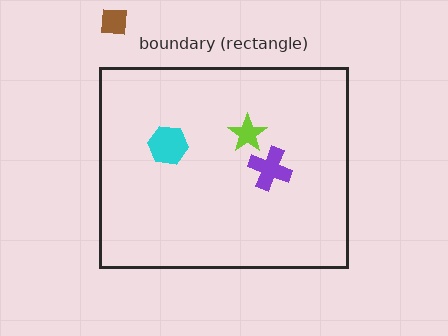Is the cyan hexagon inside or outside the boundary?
Inside.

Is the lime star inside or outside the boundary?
Inside.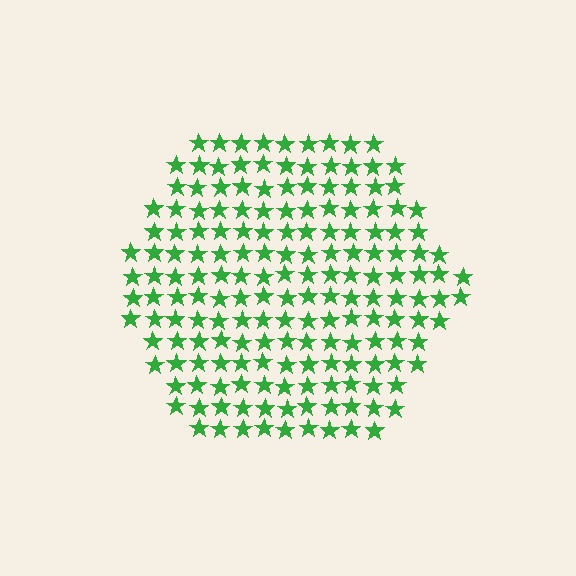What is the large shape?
The large shape is a hexagon.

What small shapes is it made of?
It is made of small stars.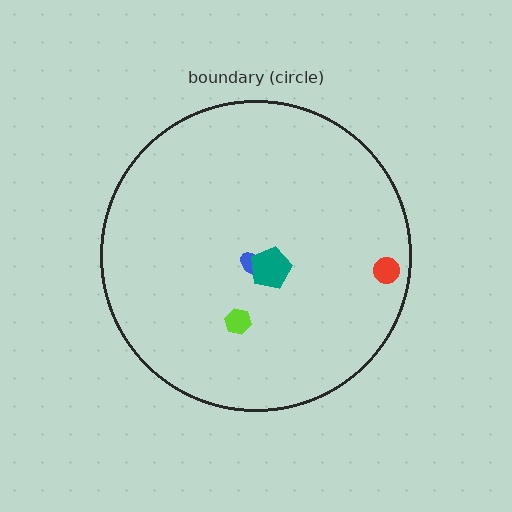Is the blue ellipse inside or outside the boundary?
Inside.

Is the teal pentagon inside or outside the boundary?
Inside.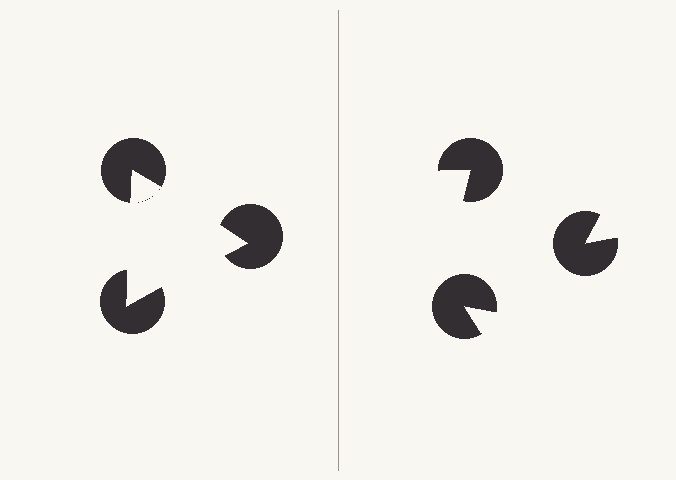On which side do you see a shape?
An illusory triangle appears on the left side. On the right side the wedge cuts are rotated, so no coherent shape forms.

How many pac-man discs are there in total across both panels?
6 — 3 on each side.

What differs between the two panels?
The pac-man discs are positioned identically on both sides; only the wedge orientations differ. On the left they align to a triangle; on the right they are misaligned.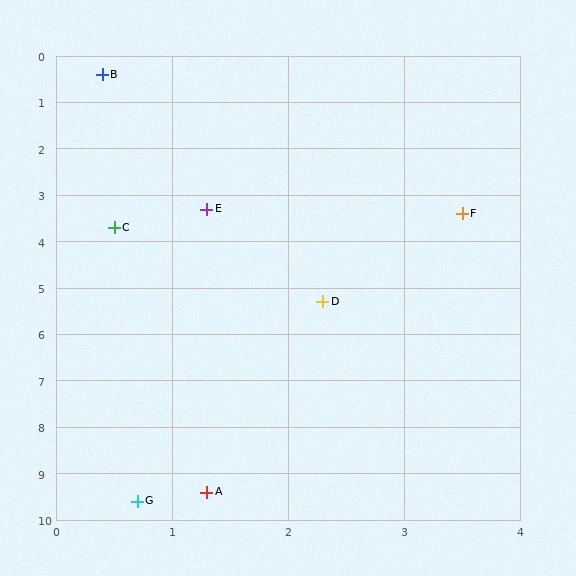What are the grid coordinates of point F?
Point F is at approximately (3.5, 3.4).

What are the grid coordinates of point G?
Point G is at approximately (0.7, 9.6).